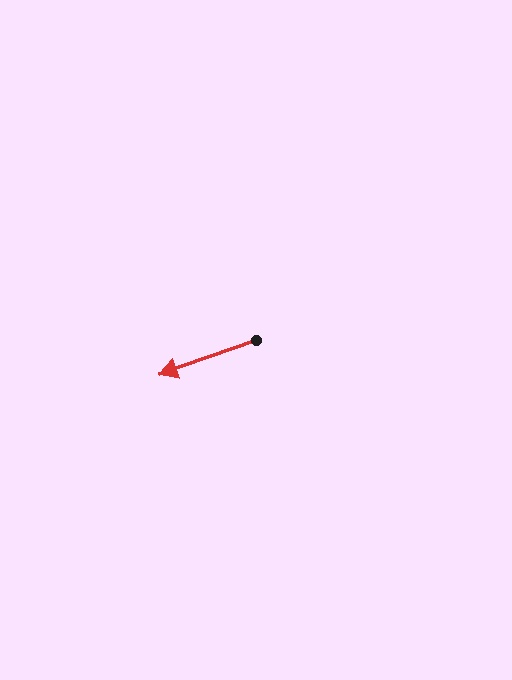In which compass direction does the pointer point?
West.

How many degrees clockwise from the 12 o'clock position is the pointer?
Approximately 250 degrees.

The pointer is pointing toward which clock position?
Roughly 8 o'clock.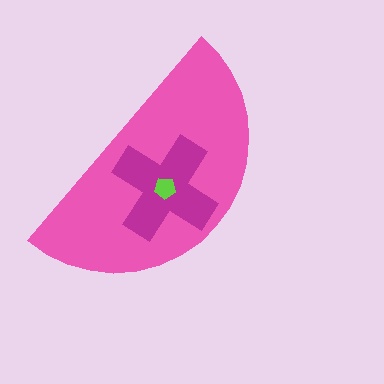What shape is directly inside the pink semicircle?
The magenta cross.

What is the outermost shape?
The pink semicircle.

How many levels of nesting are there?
3.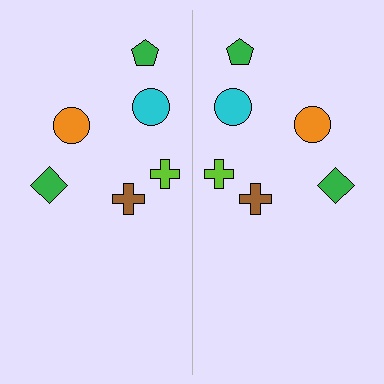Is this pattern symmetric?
Yes, this pattern has bilateral (reflection) symmetry.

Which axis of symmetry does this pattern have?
The pattern has a vertical axis of symmetry running through the center of the image.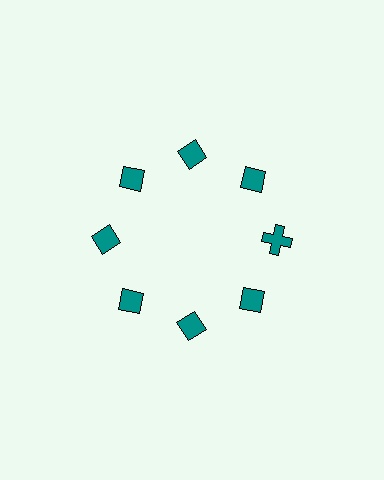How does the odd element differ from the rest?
It has a different shape: cross instead of diamond.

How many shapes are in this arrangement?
There are 8 shapes arranged in a ring pattern.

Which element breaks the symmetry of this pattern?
The teal cross at roughly the 3 o'clock position breaks the symmetry. All other shapes are teal diamonds.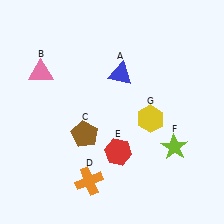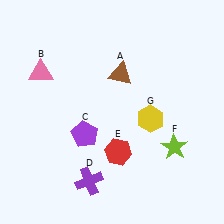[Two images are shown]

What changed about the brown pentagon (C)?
In Image 1, C is brown. In Image 2, it changed to purple.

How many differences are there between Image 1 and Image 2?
There are 3 differences between the two images.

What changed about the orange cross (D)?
In Image 1, D is orange. In Image 2, it changed to purple.